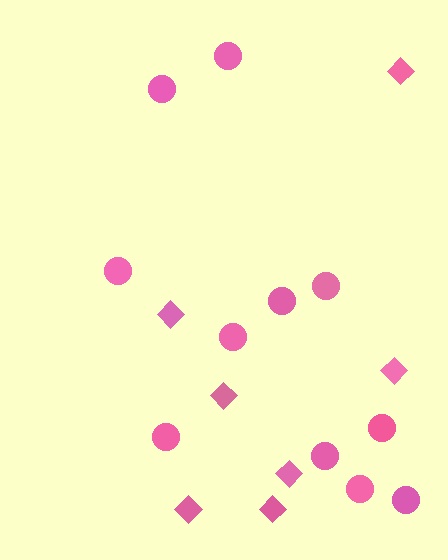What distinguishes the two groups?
There are 2 groups: one group of diamonds (7) and one group of circles (11).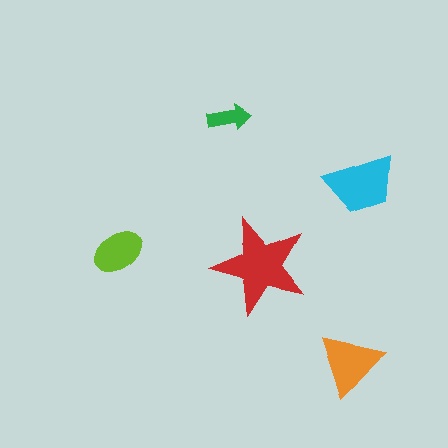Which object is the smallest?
The green arrow.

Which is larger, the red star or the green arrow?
The red star.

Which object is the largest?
The red star.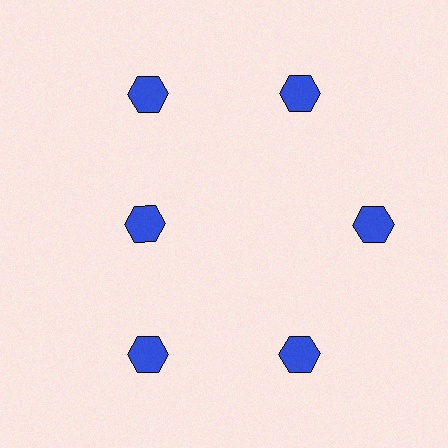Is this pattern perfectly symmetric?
No. The 6 blue hexagons are arranged in a ring, but one element near the 9 o'clock position is pulled inward toward the center, breaking the 6-fold rotational symmetry.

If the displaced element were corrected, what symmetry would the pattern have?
It would have 6-fold rotational symmetry — the pattern would map onto itself every 60 degrees.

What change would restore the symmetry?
The symmetry would be restored by moving it outward, back onto the ring so that all 6 hexagons sit at equal angles and equal distance from the center.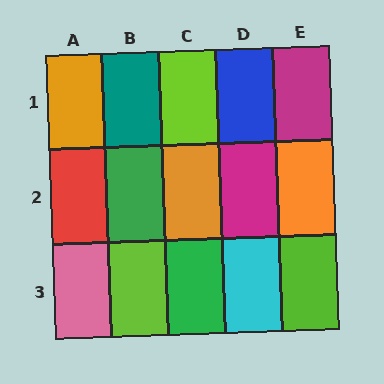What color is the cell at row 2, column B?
Green.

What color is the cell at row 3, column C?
Green.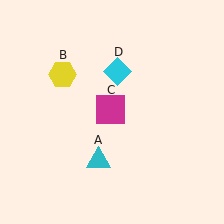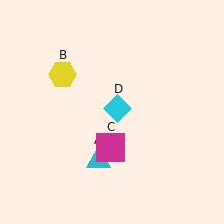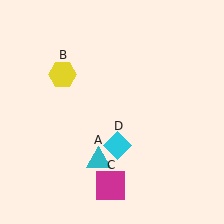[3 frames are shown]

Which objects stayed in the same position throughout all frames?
Cyan triangle (object A) and yellow hexagon (object B) remained stationary.